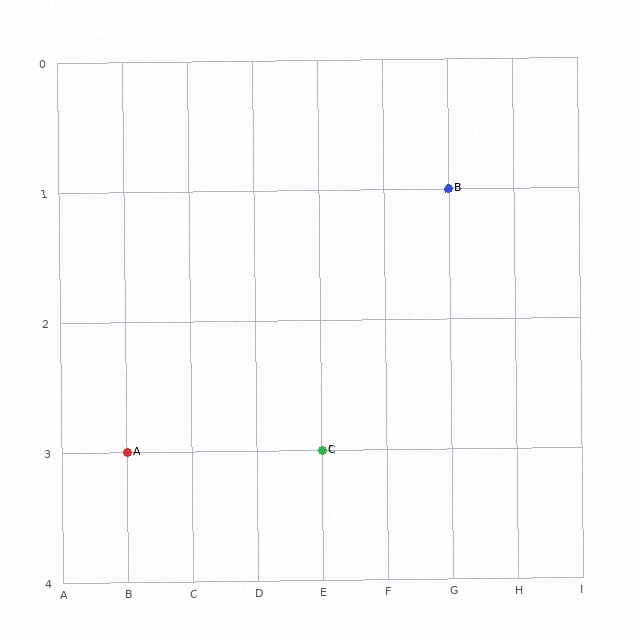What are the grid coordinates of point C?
Point C is at grid coordinates (E, 3).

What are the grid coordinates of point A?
Point A is at grid coordinates (B, 3).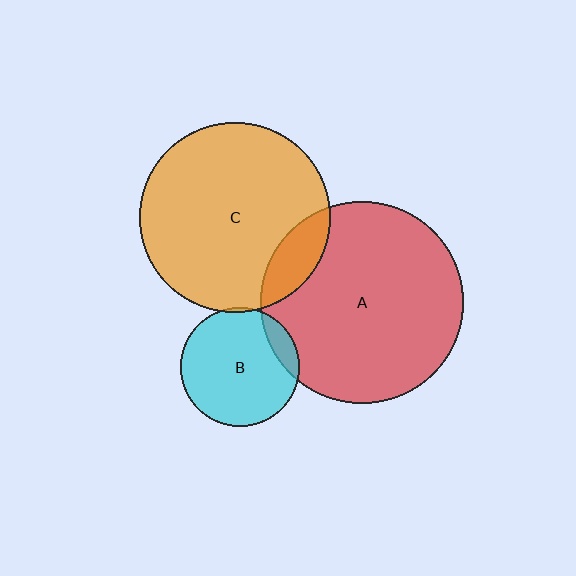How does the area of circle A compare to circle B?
Approximately 2.9 times.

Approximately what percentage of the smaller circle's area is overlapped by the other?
Approximately 15%.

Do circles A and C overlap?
Yes.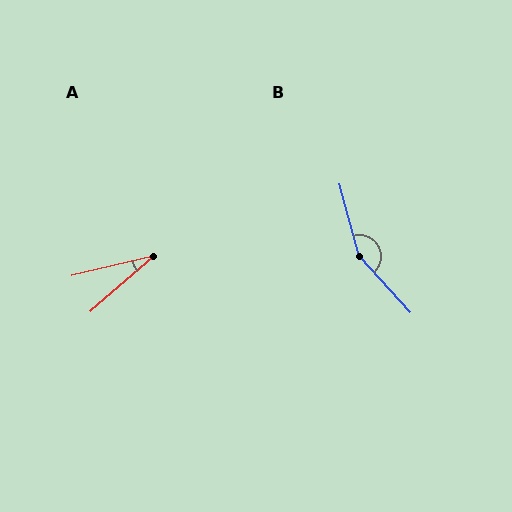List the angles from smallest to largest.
A (27°), B (153°).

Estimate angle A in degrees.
Approximately 27 degrees.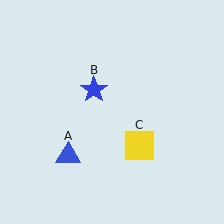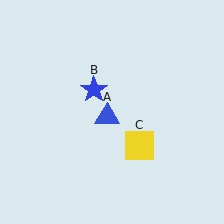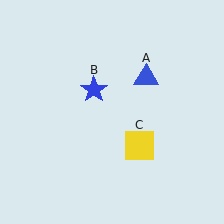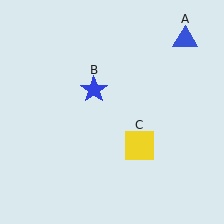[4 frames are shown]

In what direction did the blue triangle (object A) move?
The blue triangle (object A) moved up and to the right.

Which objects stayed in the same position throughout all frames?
Blue star (object B) and yellow square (object C) remained stationary.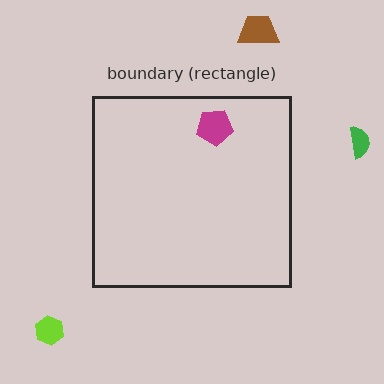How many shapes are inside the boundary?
1 inside, 3 outside.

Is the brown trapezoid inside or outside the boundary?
Outside.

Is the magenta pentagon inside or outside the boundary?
Inside.